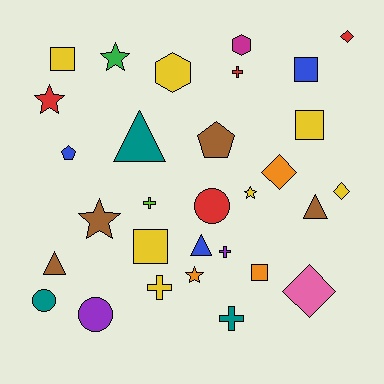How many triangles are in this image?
There are 4 triangles.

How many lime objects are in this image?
There is 1 lime object.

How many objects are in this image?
There are 30 objects.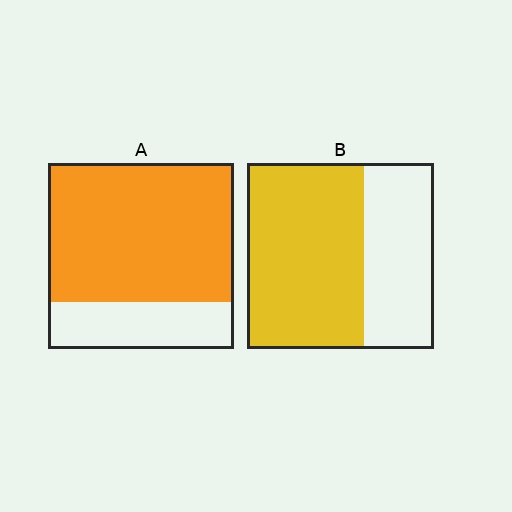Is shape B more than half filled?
Yes.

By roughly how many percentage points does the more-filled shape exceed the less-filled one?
By roughly 10 percentage points (A over B).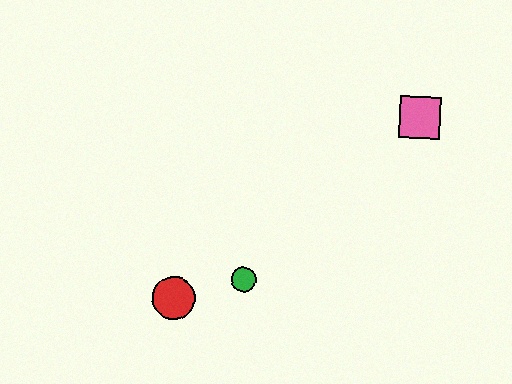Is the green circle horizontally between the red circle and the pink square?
Yes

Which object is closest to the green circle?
The red circle is closest to the green circle.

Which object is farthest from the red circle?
The pink square is farthest from the red circle.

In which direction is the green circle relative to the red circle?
The green circle is to the right of the red circle.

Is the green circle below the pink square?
Yes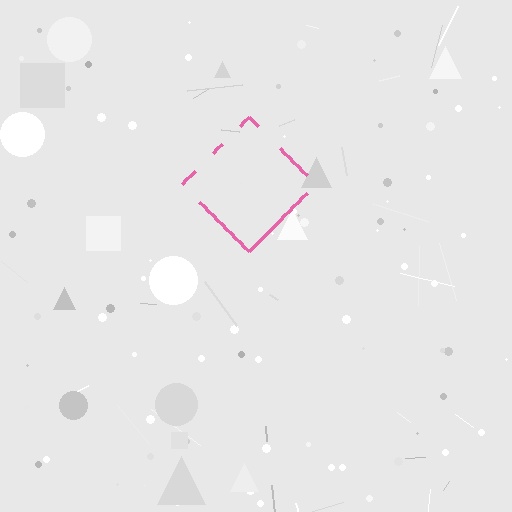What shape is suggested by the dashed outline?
The dashed outline suggests a diamond.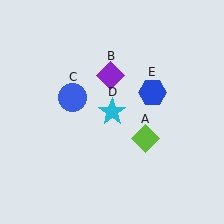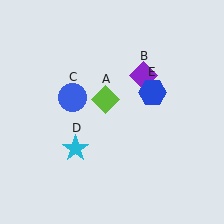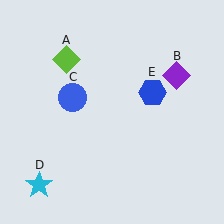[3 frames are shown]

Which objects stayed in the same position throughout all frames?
Blue circle (object C) and blue hexagon (object E) remained stationary.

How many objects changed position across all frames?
3 objects changed position: lime diamond (object A), purple diamond (object B), cyan star (object D).